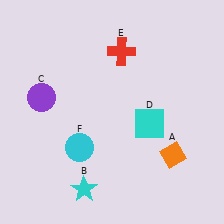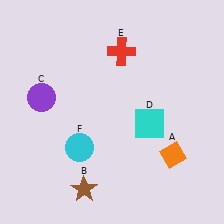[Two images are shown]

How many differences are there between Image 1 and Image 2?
There is 1 difference between the two images.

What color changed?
The star (B) changed from cyan in Image 1 to brown in Image 2.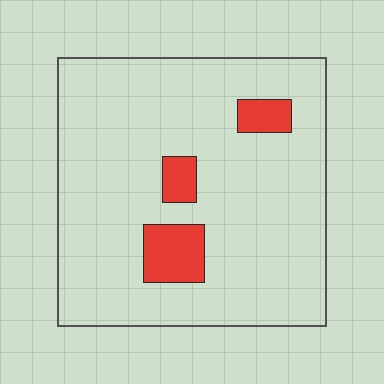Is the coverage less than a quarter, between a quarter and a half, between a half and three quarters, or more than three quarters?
Less than a quarter.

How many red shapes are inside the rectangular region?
3.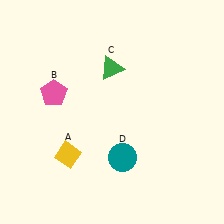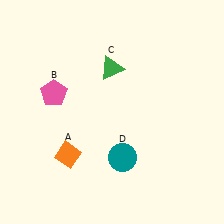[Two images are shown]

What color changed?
The diamond (A) changed from yellow in Image 1 to orange in Image 2.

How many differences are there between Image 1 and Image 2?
There is 1 difference between the two images.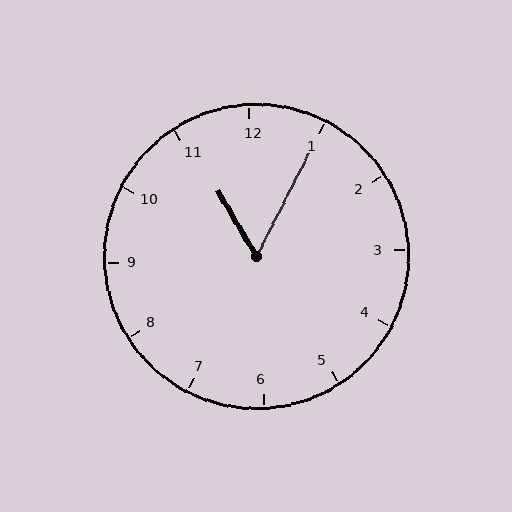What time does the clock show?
11:05.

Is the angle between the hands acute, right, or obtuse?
It is acute.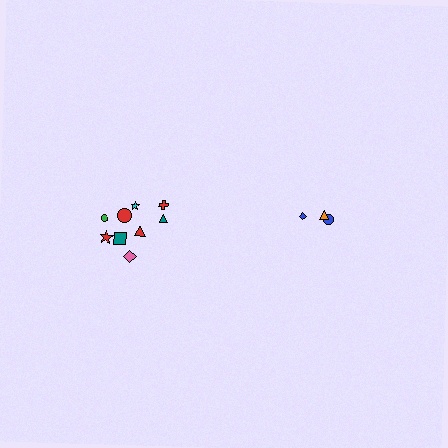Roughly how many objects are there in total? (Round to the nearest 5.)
Roughly 15 objects in total.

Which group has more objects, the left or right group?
The left group.